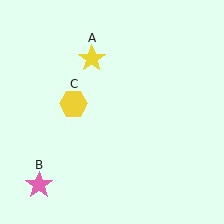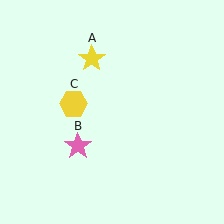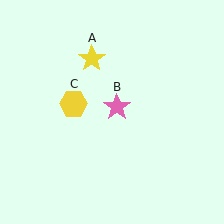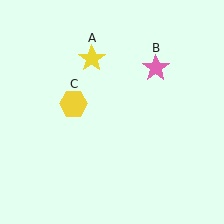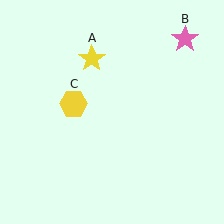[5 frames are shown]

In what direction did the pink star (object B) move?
The pink star (object B) moved up and to the right.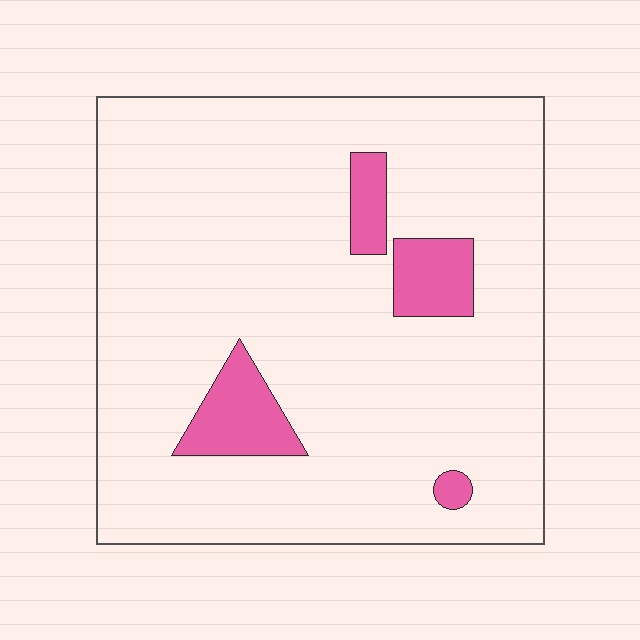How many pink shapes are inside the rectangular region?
4.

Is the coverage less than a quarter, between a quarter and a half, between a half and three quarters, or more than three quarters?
Less than a quarter.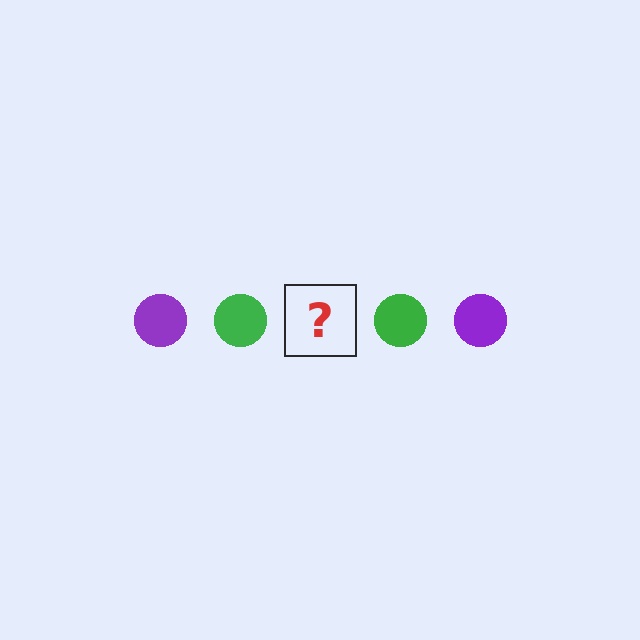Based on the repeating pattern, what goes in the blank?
The blank should be a purple circle.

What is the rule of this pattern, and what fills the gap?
The rule is that the pattern cycles through purple, green circles. The gap should be filled with a purple circle.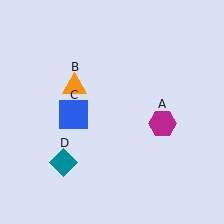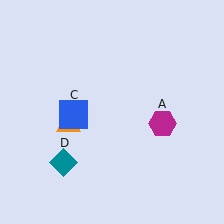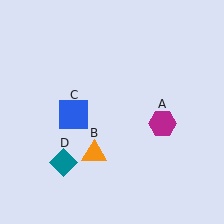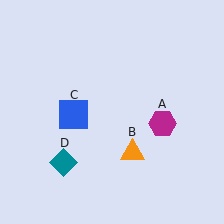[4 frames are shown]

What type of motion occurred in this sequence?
The orange triangle (object B) rotated counterclockwise around the center of the scene.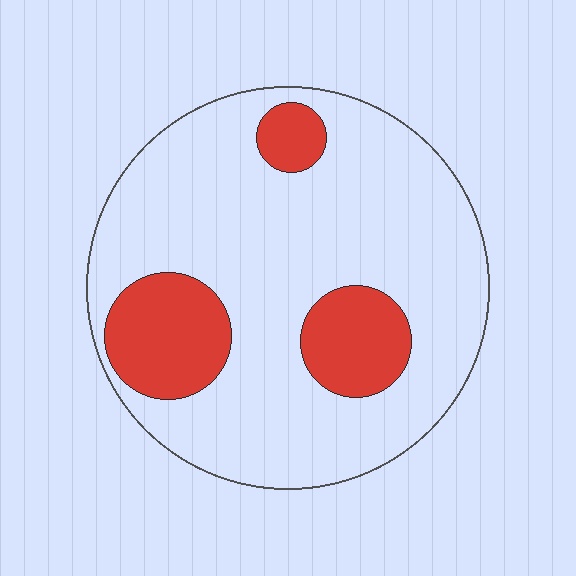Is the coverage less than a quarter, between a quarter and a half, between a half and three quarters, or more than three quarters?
Less than a quarter.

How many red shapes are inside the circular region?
3.